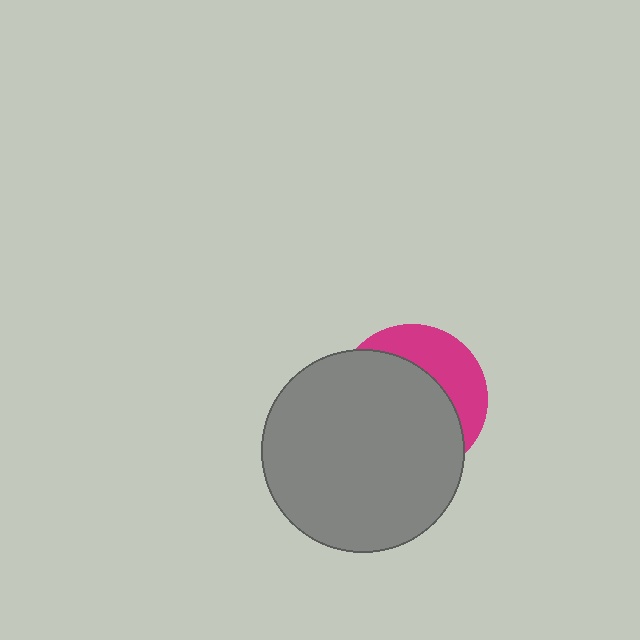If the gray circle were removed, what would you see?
You would see the complete magenta circle.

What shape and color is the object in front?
The object in front is a gray circle.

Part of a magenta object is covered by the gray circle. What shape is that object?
It is a circle.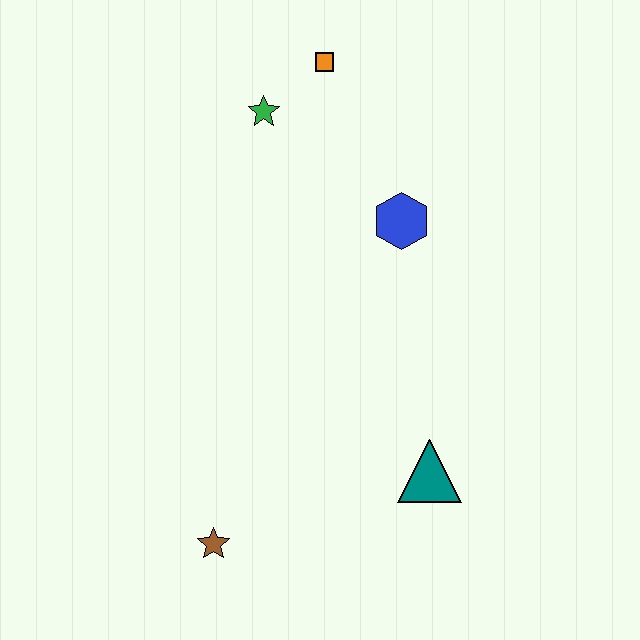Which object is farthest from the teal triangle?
The orange square is farthest from the teal triangle.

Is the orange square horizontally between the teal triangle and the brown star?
Yes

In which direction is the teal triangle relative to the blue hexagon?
The teal triangle is below the blue hexagon.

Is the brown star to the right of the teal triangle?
No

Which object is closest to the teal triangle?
The brown star is closest to the teal triangle.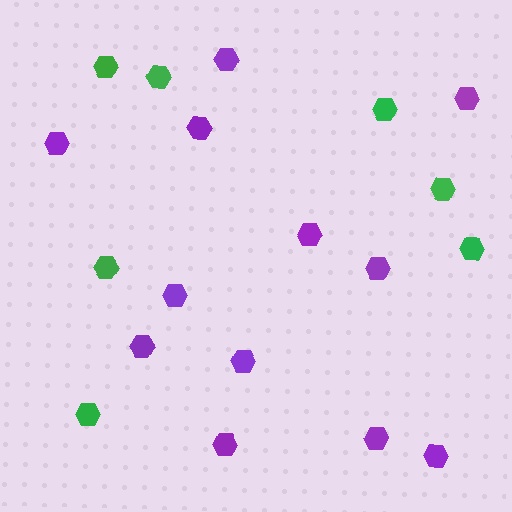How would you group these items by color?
There are 2 groups: one group of green hexagons (7) and one group of purple hexagons (12).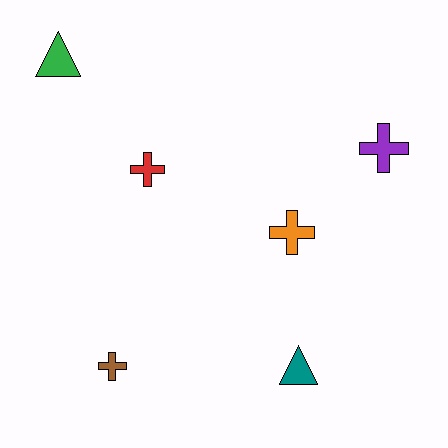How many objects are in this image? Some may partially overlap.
There are 6 objects.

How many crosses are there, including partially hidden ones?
There are 4 crosses.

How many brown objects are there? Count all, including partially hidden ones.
There is 1 brown object.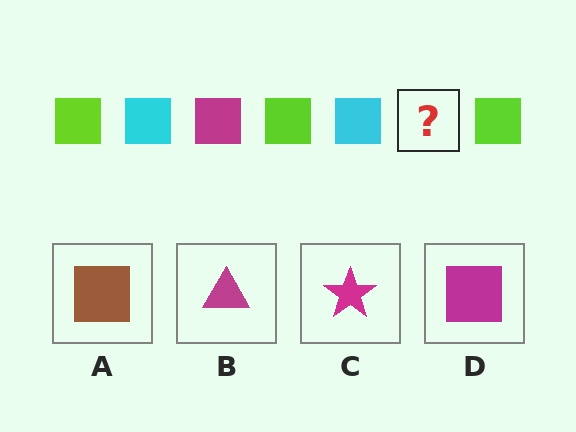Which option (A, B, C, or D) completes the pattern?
D.